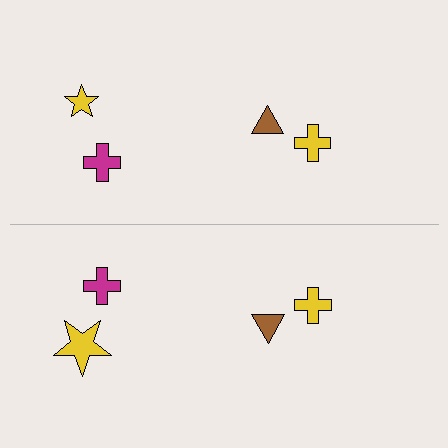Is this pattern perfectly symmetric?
No, the pattern is not perfectly symmetric. The yellow star on the bottom side has a different size than its mirror counterpart.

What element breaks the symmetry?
The yellow star on the bottom side has a different size than its mirror counterpart.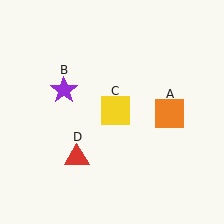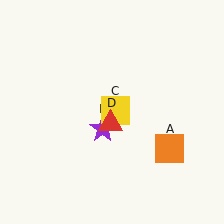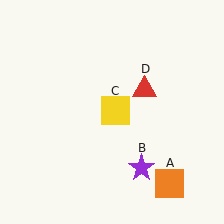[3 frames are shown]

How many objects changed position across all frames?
3 objects changed position: orange square (object A), purple star (object B), red triangle (object D).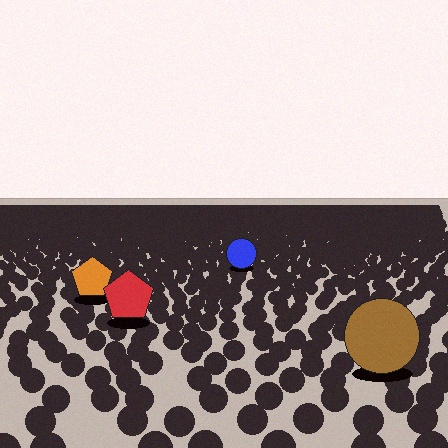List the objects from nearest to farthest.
From nearest to farthest: the brown circle, the red pentagon, the orange pentagon, the blue circle.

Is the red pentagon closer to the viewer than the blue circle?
Yes. The red pentagon is closer — you can tell from the texture gradient: the ground texture is coarser near it.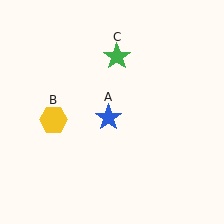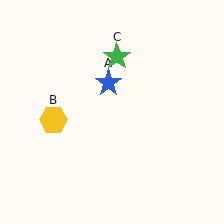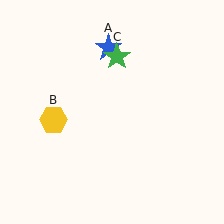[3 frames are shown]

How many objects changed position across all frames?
1 object changed position: blue star (object A).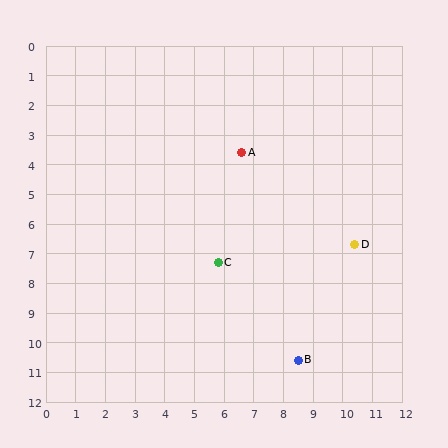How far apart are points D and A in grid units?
Points D and A are about 4.9 grid units apart.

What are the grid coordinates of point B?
Point B is at approximately (8.5, 10.6).